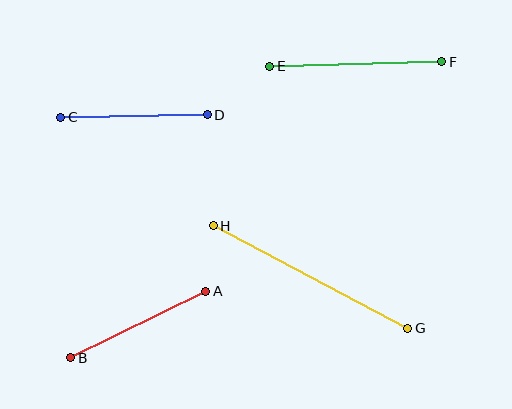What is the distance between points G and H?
The distance is approximately 220 pixels.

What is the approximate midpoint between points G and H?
The midpoint is at approximately (310, 277) pixels.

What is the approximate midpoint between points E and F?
The midpoint is at approximately (356, 64) pixels.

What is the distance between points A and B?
The distance is approximately 151 pixels.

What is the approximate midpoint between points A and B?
The midpoint is at approximately (138, 324) pixels.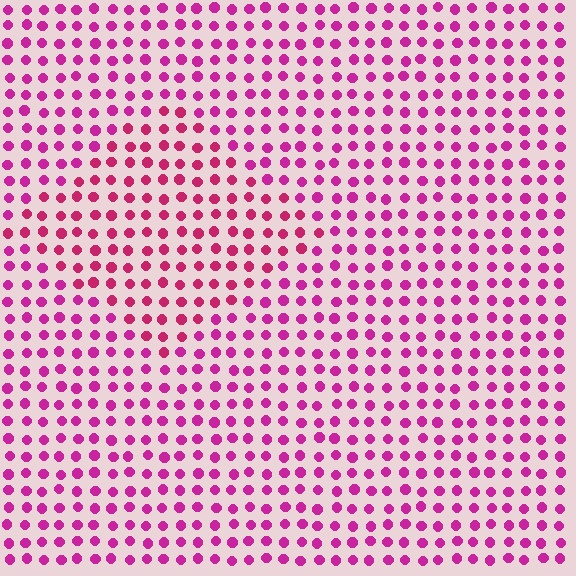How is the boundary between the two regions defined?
The boundary is defined purely by a slight shift in hue (about 19 degrees). Spacing, size, and orientation are identical on both sides.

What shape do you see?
I see a diamond.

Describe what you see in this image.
The image is filled with small magenta elements in a uniform arrangement. A diamond-shaped region is visible where the elements are tinted to a slightly different hue, forming a subtle color boundary.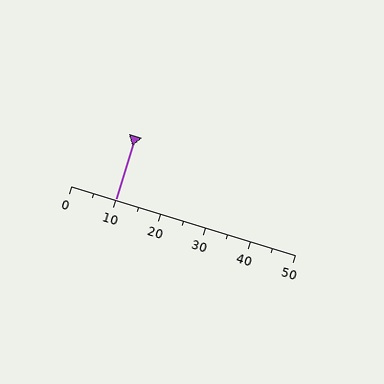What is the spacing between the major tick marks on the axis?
The major ticks are spaced 10 apart.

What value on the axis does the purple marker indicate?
The marker indicates approximately 10.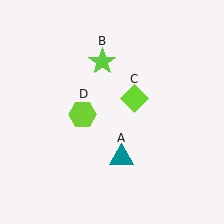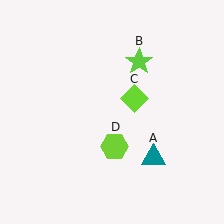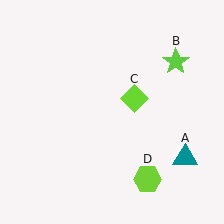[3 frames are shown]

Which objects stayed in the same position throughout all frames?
Lime diamond (object C) remained stationary.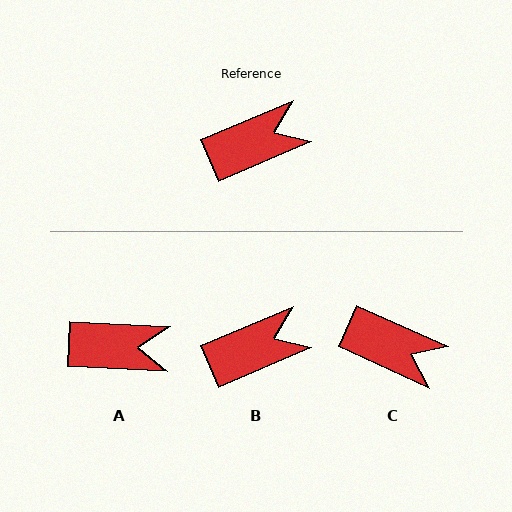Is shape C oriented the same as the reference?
No, it is off by about 47 degrees.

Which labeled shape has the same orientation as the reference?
B.